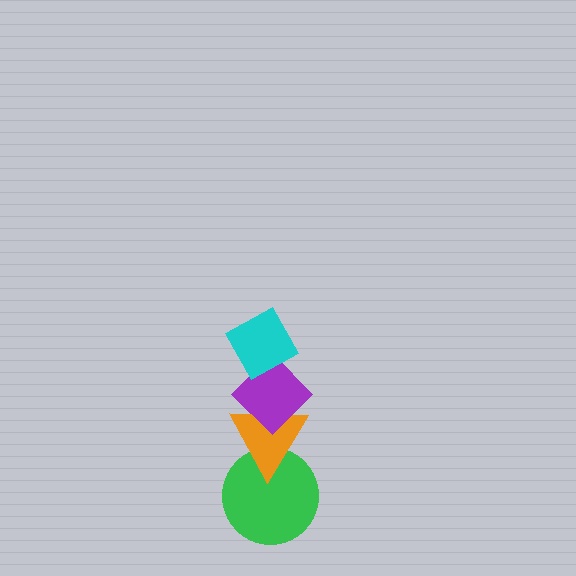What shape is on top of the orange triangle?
The purple diamond is on top of the orange triangle.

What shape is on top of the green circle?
The orange triangle is on top of the green circle.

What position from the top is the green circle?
The green circle is 4th from the top.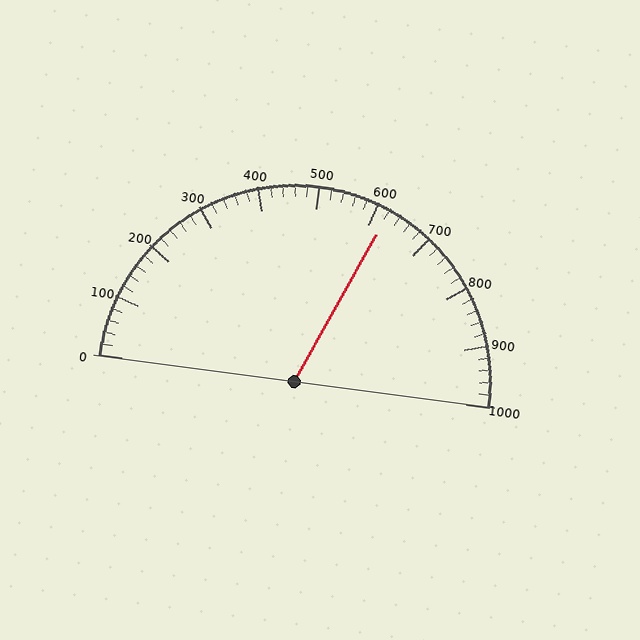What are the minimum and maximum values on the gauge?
The gauge ranges from 0 to 1000.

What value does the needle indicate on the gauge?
The needle indicates approximately 620.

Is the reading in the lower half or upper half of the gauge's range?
The reading is in the upper half of the range (0 to 1000).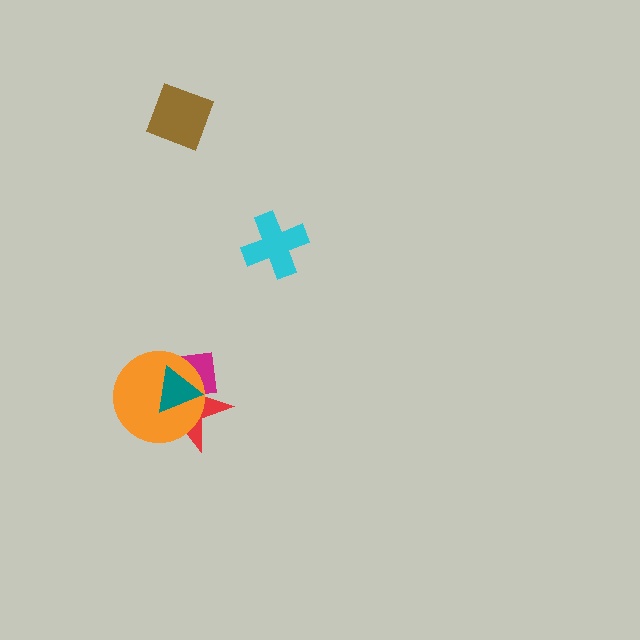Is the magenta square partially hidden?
Yes, it is partially covered by another shape.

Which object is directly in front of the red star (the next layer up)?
The magenta square is directly in front of the red star.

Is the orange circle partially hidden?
Yes, it is partially covered by another shape.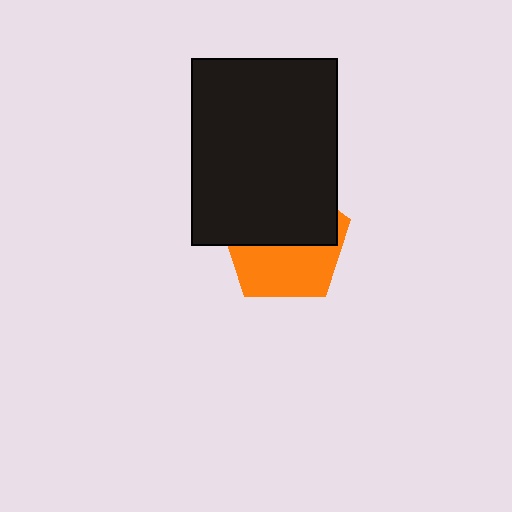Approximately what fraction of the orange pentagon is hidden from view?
Roughly 53% of the orange pentagon is hidden behind the black rectangle.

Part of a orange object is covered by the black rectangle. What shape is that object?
It is a pentagon.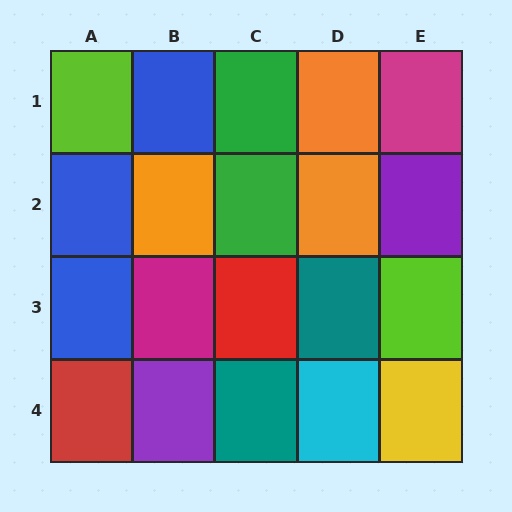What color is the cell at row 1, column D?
Orange.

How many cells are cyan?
1 cell is cyan.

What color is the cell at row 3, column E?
Lime.